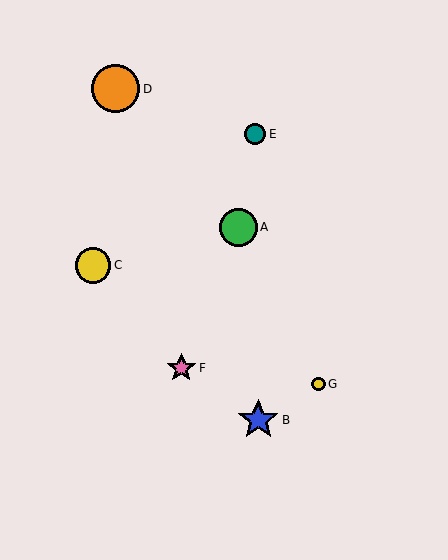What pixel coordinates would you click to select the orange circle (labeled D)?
Click at (115, 89) to select the orange circle D.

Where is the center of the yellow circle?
The center of the yellow circle is at (318, 384).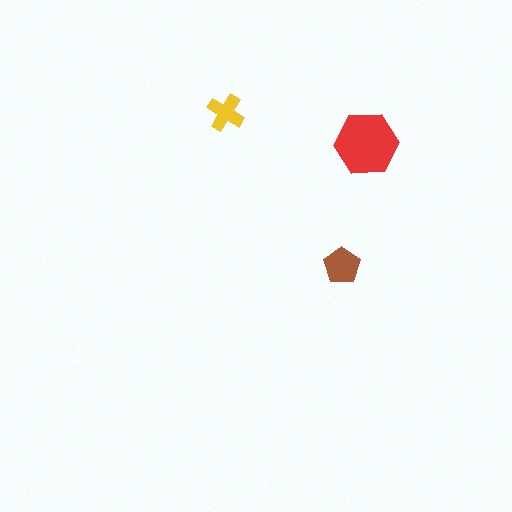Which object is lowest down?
The brown pentagon is bottommost.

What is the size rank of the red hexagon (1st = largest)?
1st.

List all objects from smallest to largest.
The yellow cross, the brown pentagon, the red hexagon.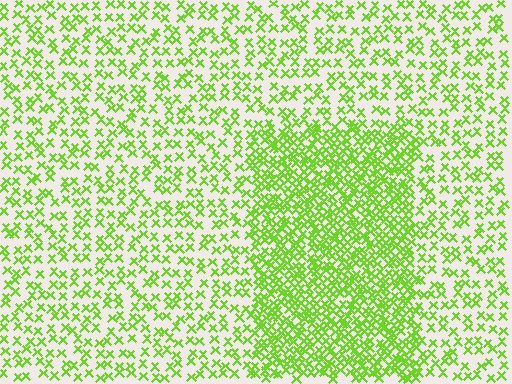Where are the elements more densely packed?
The elements are more densely packed inside the rectangle boundary.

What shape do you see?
I see a rectangle.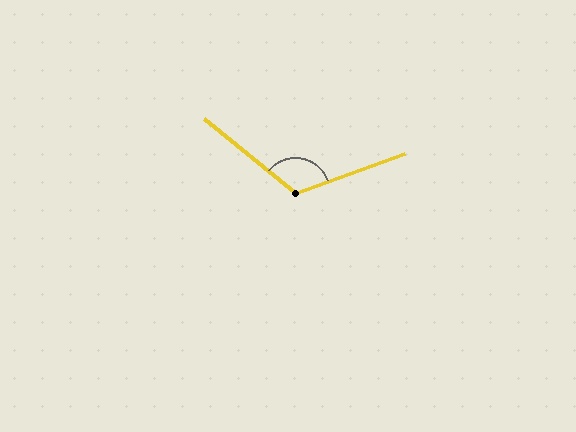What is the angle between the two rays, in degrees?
Approximately 121 degrees.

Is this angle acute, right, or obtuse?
It is obtuse.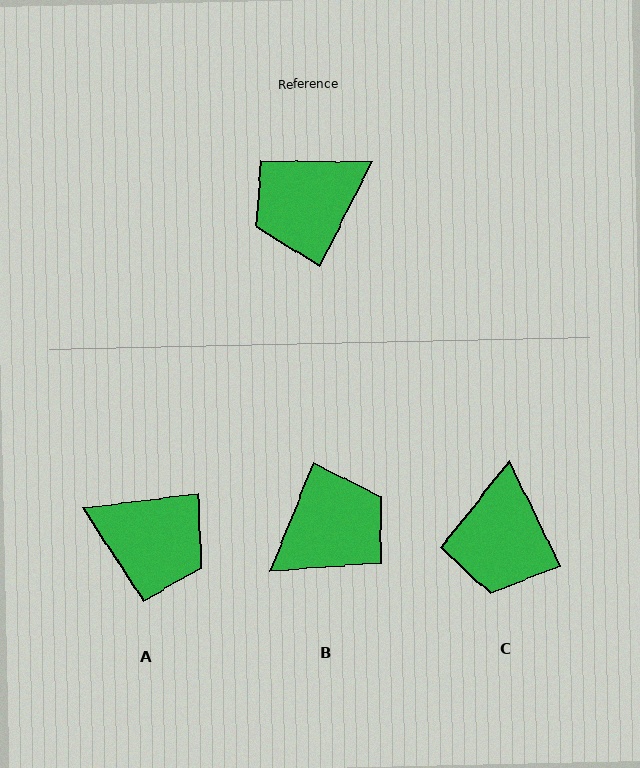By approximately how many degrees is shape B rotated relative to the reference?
Approximately 176 degrees clockwise.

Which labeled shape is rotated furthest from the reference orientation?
B, about 176 degrees away.